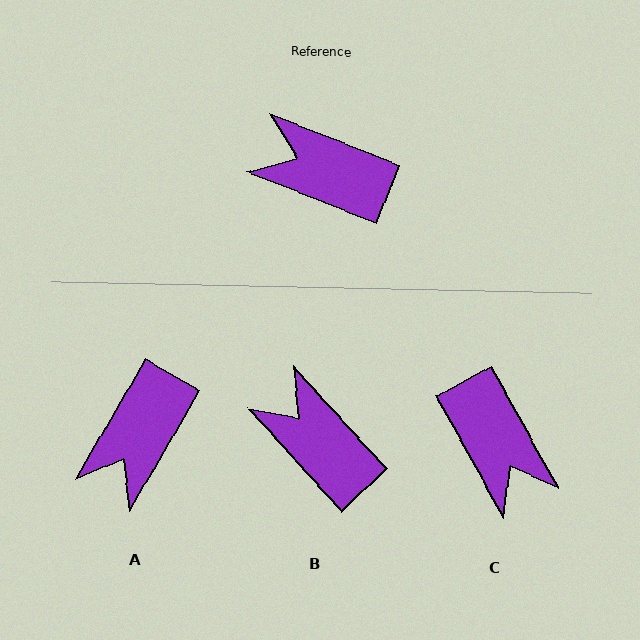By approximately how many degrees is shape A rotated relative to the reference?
Approximately 81 degrees counter-clockwise.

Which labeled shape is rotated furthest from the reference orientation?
C, about 140 degrees away.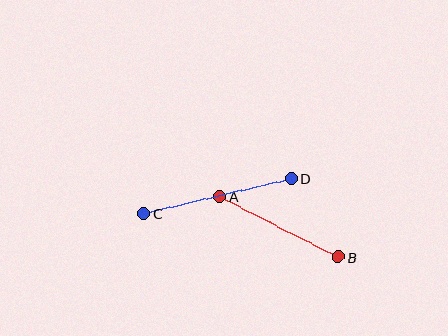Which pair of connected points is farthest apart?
Points C and D are farthest apart.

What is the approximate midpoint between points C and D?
The midpoint is at approximately (217, 196) pixels.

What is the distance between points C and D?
The distance is approximately 152 pixels.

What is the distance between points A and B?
The distance is approximately 133 pixels.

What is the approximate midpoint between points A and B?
The midpoint is at approximately (279, 227) pixels.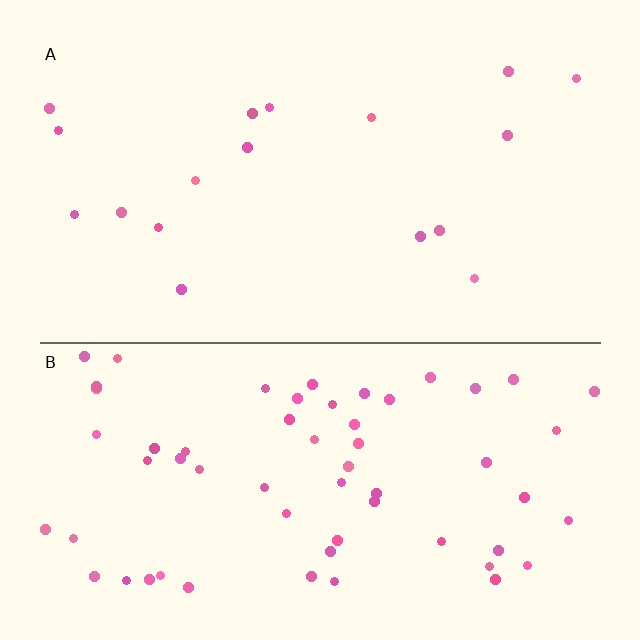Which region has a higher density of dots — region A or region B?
B (the bottom).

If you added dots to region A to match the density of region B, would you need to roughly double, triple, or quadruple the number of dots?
Approximately triple.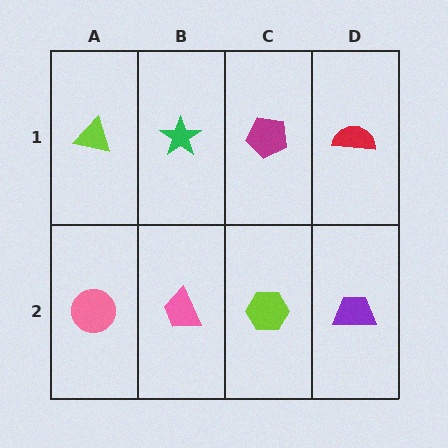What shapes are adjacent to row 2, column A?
A lime triangle (row 1, column A), a pink trapezoid (row 2, column B).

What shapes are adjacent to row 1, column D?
A purple trapezoid (row 2, column D), a magenta pentagon (row 1, column C).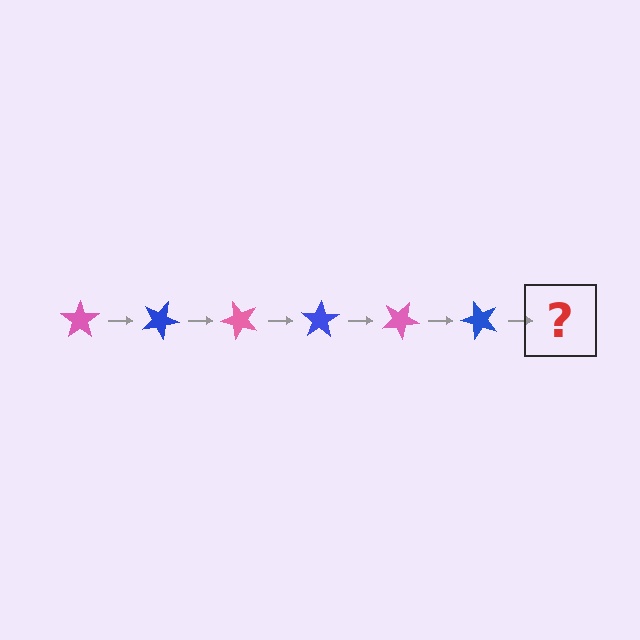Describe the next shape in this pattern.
It should be a pink star, rotated 150 degrees from the start.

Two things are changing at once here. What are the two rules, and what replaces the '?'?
The two rules are that it rotates 25 degrees each step and the color cycles through pink and blue. The '?' should be a pink star, rotated 150 degrees from the start.